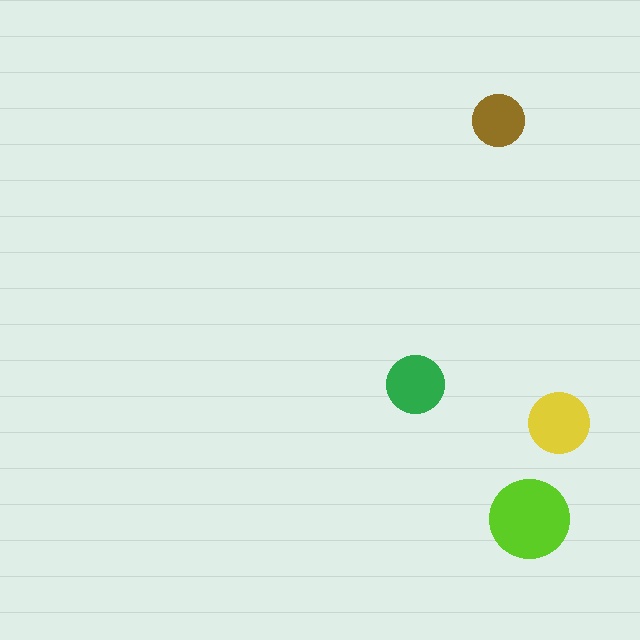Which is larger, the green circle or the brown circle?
The green one.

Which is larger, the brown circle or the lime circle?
The lime one.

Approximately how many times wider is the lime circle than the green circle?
About 1.5 times wider.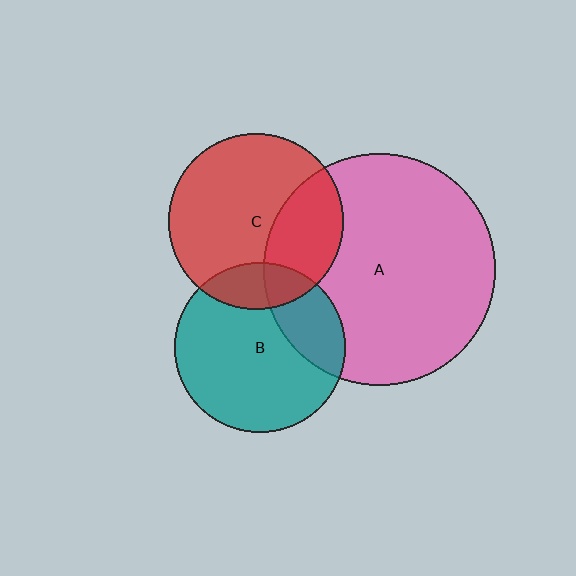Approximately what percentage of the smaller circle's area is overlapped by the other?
Approximately 30%.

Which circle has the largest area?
Circle A (pink).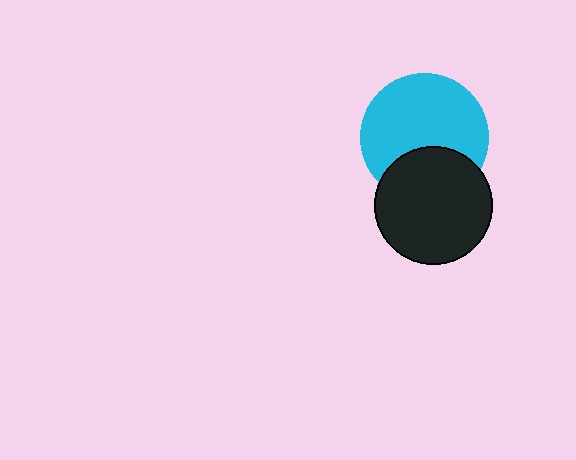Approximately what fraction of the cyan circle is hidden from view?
Roughly 30% of the cyan circle is hidden behind the black circle.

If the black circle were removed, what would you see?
You would see the complete cyan circle.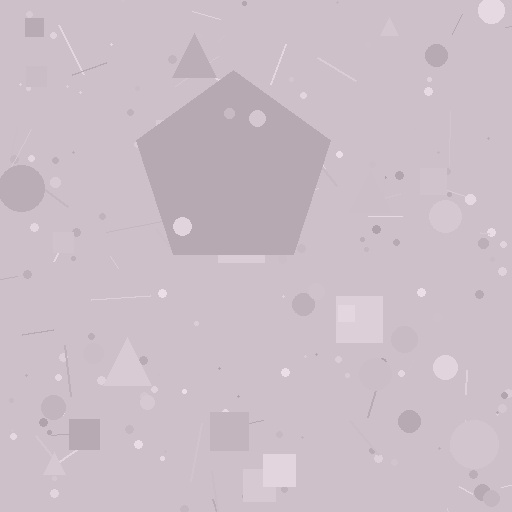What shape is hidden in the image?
A pentagon is hidden in the image.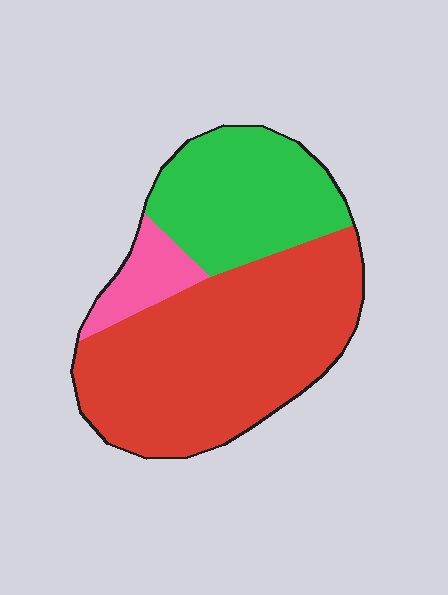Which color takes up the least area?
Pink, at roughly 10%.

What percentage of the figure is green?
Green takes up between a sixth and a third of the figure.